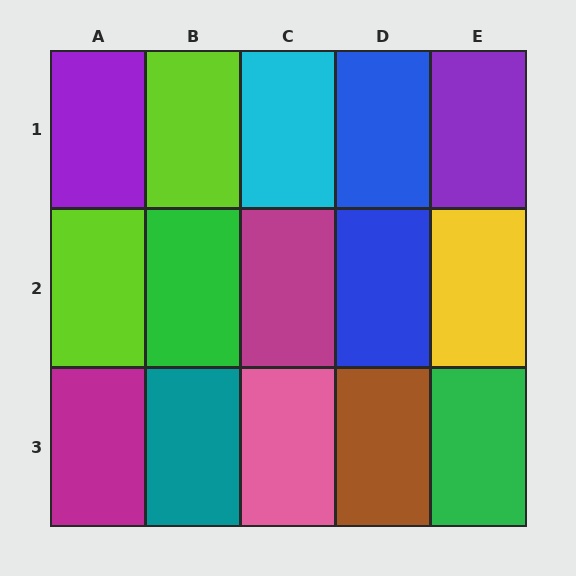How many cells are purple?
2 cells are purple.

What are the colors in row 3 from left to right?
Magenta, teal, pink, brown, green.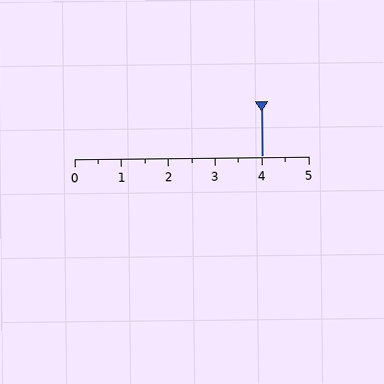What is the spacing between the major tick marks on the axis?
The major ticks are spaced 1 apart.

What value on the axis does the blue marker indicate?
The marker indicates approximately 4.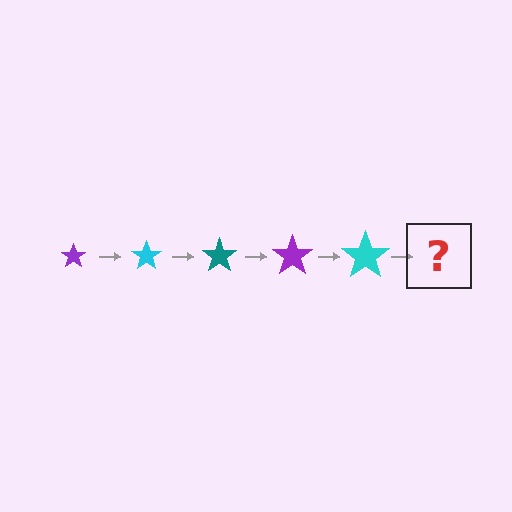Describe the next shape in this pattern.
It should be a teal star, larger than the previous one.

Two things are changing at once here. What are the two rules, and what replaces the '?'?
The two rules are that the star grows larger each step and the color cycles through purple, cyan, and teal. The '?' should be a teal star, larger than the previous one.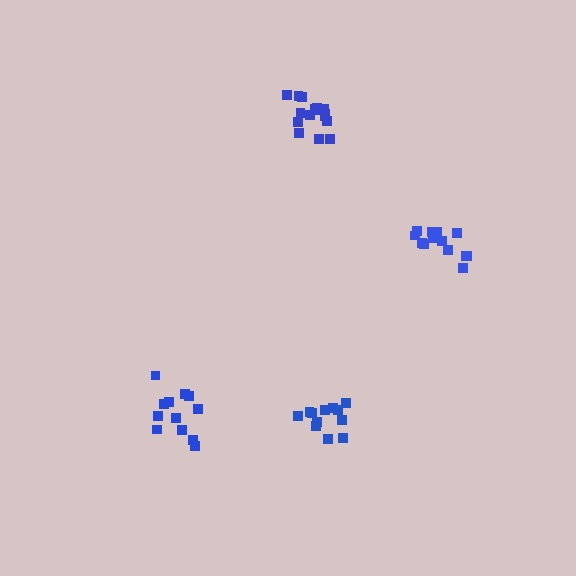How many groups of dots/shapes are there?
There are 4 groups.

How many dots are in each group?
Group 1: 13 dots, Group 2: 12 dots, Group 3: 12 dots, Group 4: 16 dots (53 total).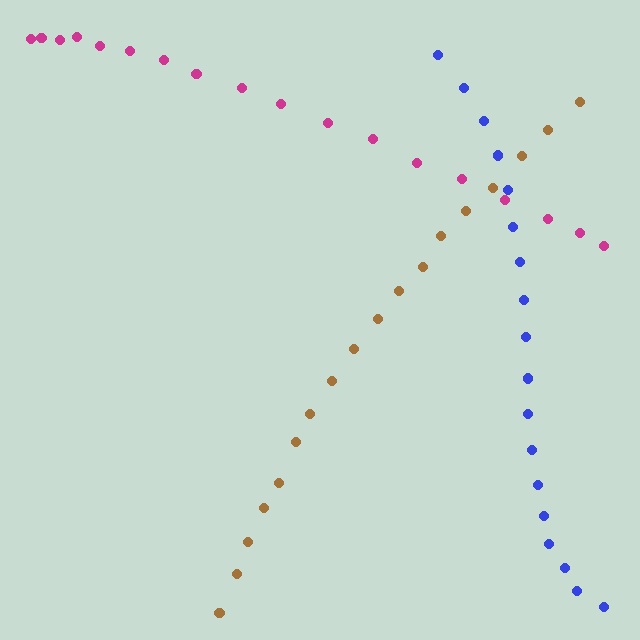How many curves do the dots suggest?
There are 3 distinct paths.